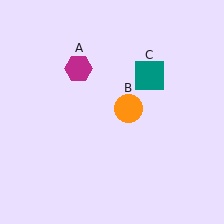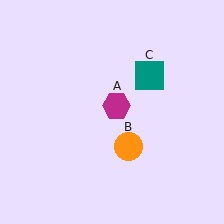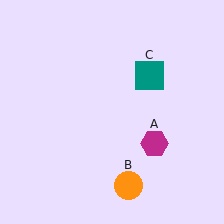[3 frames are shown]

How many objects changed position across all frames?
2 objects changed position: magenta hexagon (object A), orange circle (object B).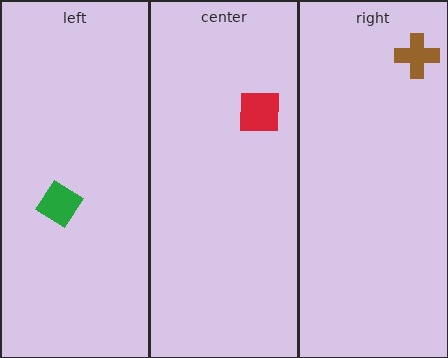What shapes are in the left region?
The green diamond.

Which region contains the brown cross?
The right region.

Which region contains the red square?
The center region.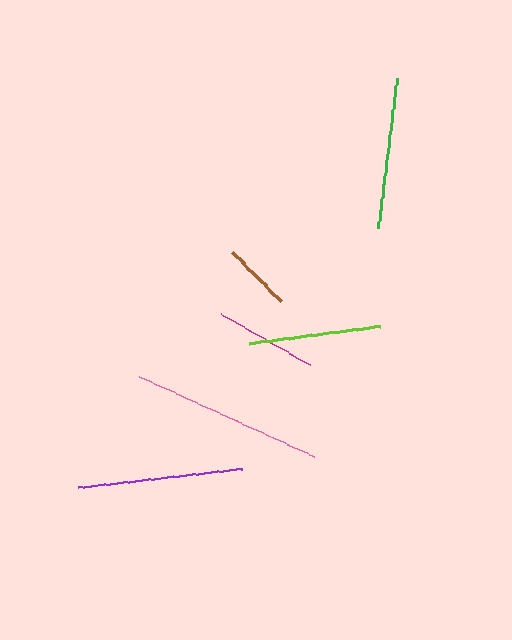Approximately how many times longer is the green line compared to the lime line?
The green line is approximately 1.1 times the length of the lime line.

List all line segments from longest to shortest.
From longest to shortest: pink, purple, green, lime, magenta, brown.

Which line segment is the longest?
The pink line is the longest at approximately 191 pixels.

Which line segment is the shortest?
The brown line is the shortest at approximately 70 pixels.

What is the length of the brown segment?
The brown segment is approximately 70 pixels long.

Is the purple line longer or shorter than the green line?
The purple line is longer than the green line.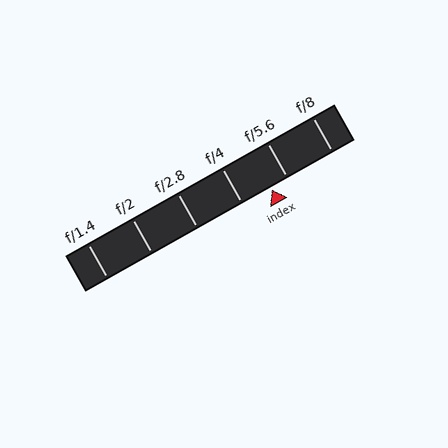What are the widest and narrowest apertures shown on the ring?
The widest aperture shown is f/1.4 and the narrowest is f/8.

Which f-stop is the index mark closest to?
The index mark is closest to f/5.6.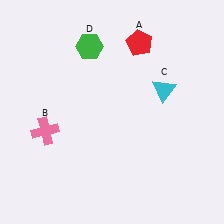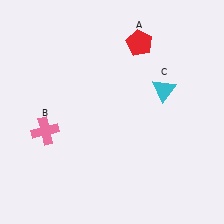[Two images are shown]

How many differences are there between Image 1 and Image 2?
There is 1 difference between the two images.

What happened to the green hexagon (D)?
The green hexagon (D) was removed in Image 2. It was in the top-left area of Image 1.